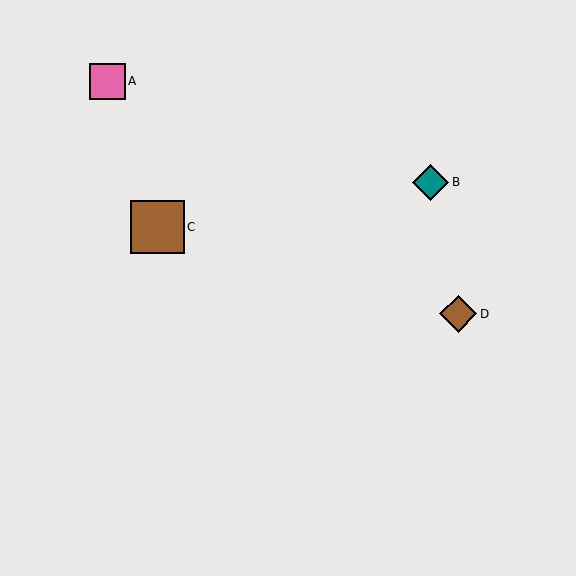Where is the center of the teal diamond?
The center of the teal diamond is at (431, 182).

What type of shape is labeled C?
Shape C is a brown square.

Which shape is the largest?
The brown square (labeled C) is the largest.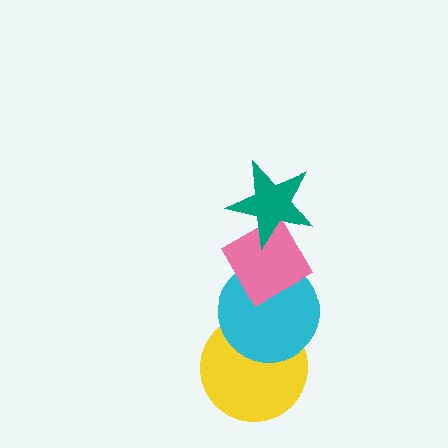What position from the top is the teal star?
The teal star is 1st from the top.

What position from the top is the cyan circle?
The cyan circle is 3rd from the top.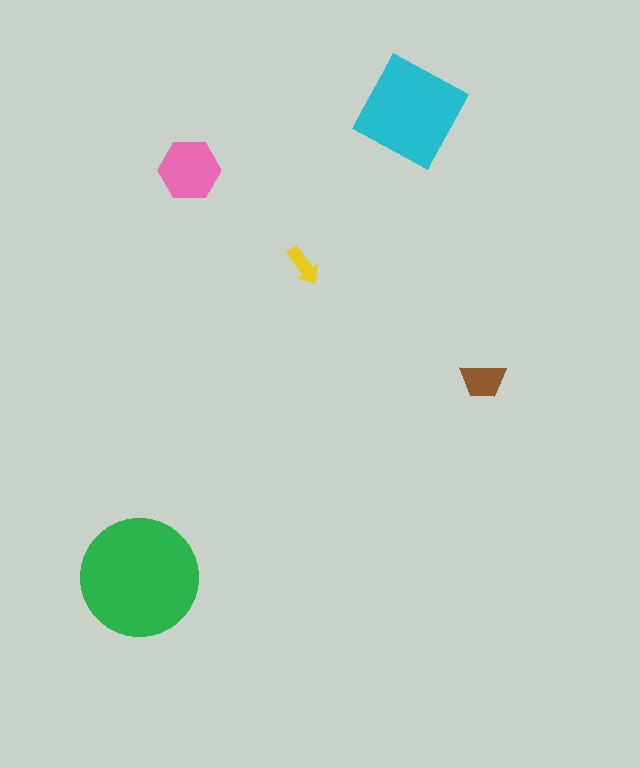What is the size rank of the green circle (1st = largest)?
1st.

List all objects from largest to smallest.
The green circle, the cyan square, the pink hexagon, the brown trapezoid, the yellow arrow.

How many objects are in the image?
There are 5 objects in the image.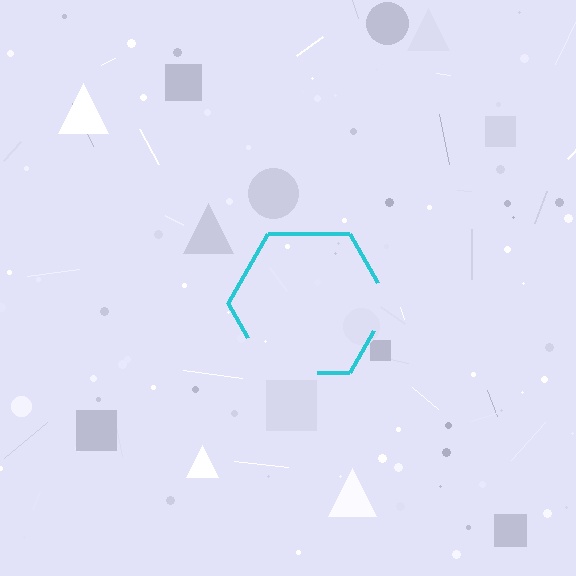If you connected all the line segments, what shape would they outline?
They would outline a hexagon.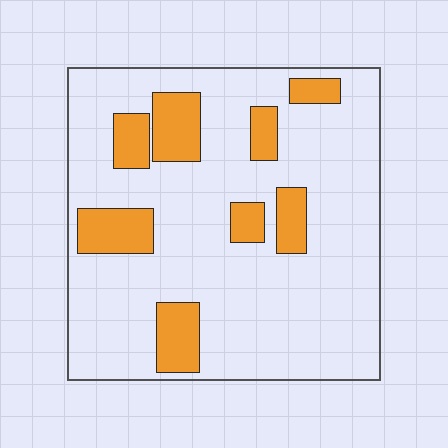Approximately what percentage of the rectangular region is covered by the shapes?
Approximately 20%.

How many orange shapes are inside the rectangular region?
8.